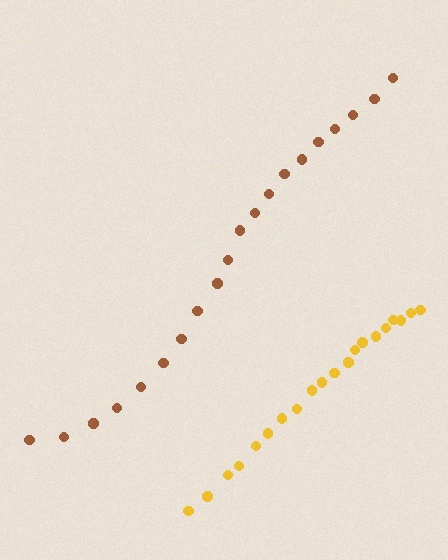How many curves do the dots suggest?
There are 2 distinct paths.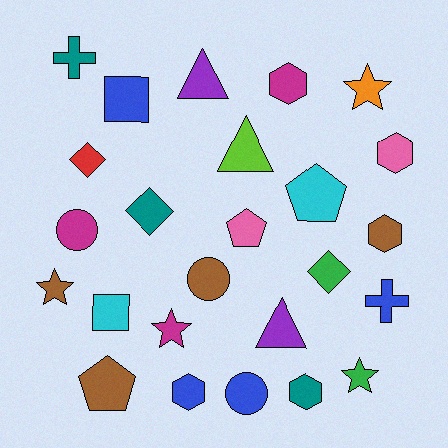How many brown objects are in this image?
There are 4 brown objects.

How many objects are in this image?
There are 25 objects.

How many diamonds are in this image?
There are 3 diamonds.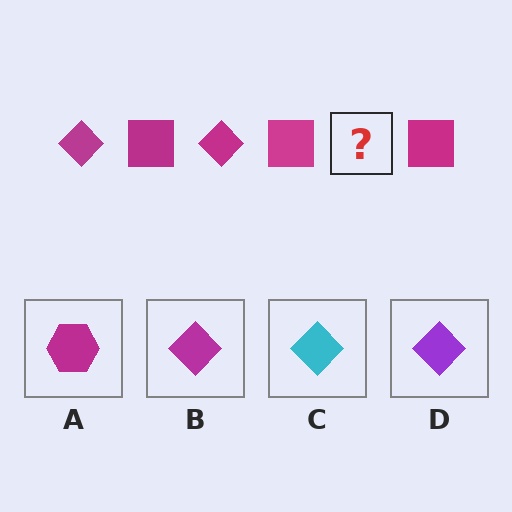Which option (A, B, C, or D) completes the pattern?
B.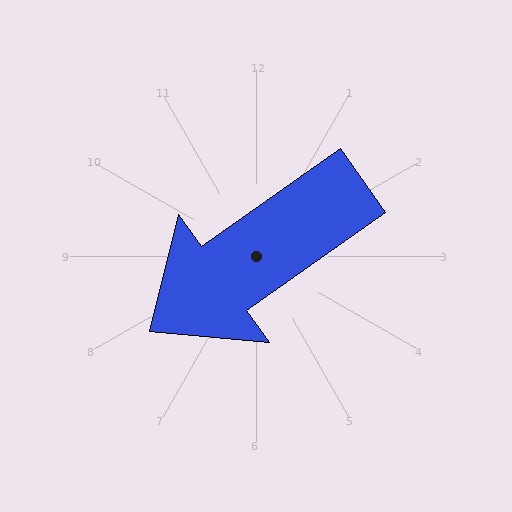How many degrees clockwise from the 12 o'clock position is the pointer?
Approximately 235 degrees.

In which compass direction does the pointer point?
Southwest.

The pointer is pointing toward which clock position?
Roughly 8 o'clock.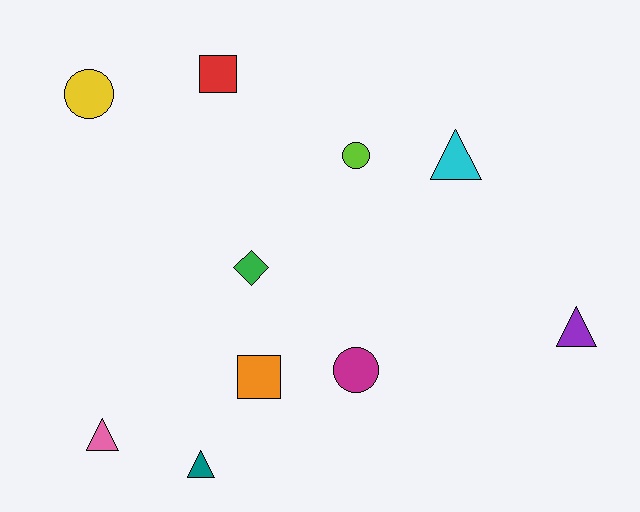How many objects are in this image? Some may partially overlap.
There are 10 objects.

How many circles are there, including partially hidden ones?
There are 3 circles.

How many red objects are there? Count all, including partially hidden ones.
There is 1 red object.